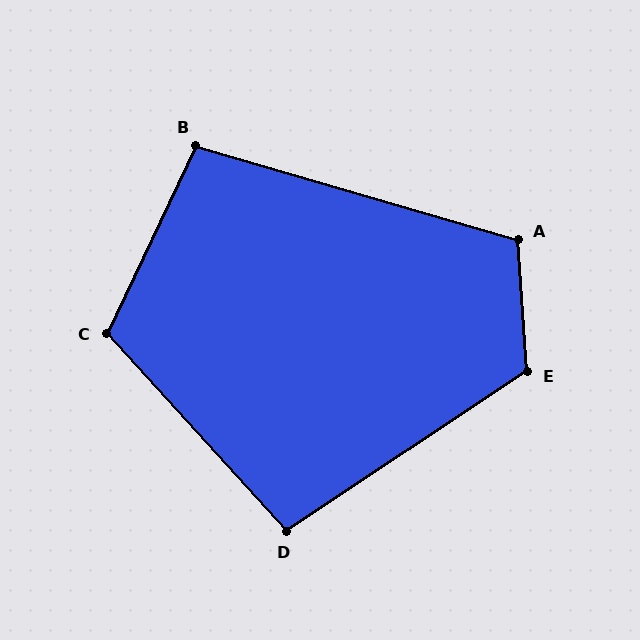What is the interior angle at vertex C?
Approximately 112 degrees (obtuse).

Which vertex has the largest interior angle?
E, at approximately 120 degrees.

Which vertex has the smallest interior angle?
D, at approximately 99 degrees.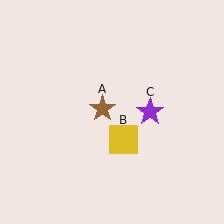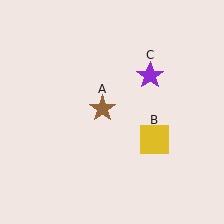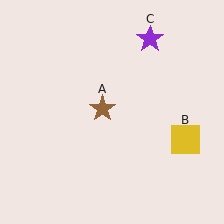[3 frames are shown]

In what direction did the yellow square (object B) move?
The yellow square (object B) moved right.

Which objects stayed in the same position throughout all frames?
Brown star (object A) remained stationary.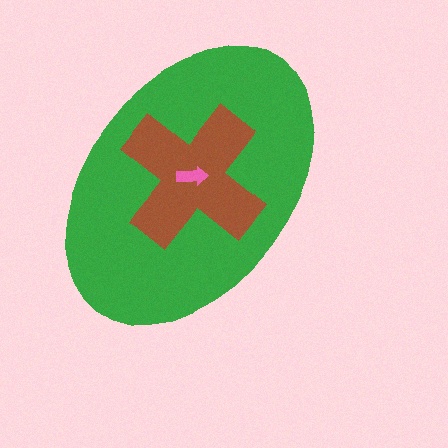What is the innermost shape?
The pink arrow.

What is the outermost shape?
The green ellipse.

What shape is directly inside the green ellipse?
The brown cross.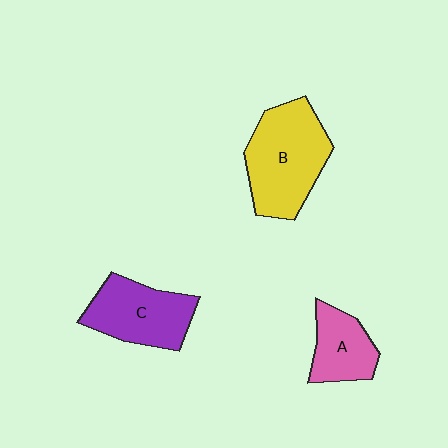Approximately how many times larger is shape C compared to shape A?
Approximately 1.4 times.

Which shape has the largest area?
Shape B (yellow).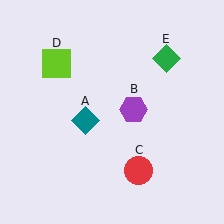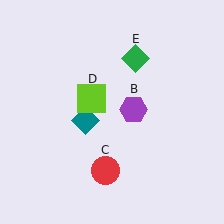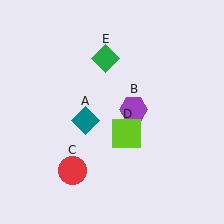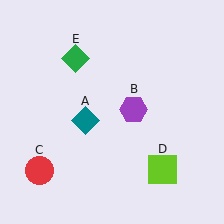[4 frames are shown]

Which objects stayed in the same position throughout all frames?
Teal diamond (object A) and purple hexagon (object B) remained stationary.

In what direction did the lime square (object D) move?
The lime square (object D) moved down and to the right.